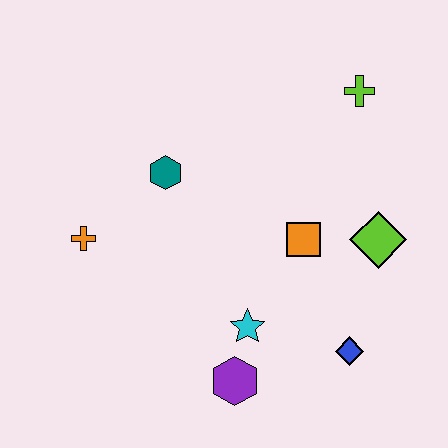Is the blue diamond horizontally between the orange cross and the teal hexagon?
No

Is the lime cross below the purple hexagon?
No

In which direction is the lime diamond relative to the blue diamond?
The lime diamond is above the blue diamond.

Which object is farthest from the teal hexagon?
The blue diamond is farthest from the teal hexagon.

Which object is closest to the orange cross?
The teal hexagon is closest to the orange cross.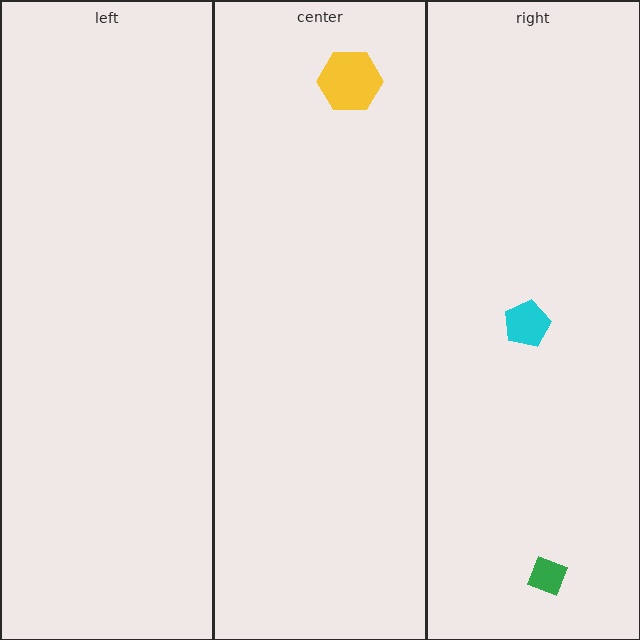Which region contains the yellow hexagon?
The center region.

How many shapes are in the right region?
2.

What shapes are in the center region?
The yellow hexagon.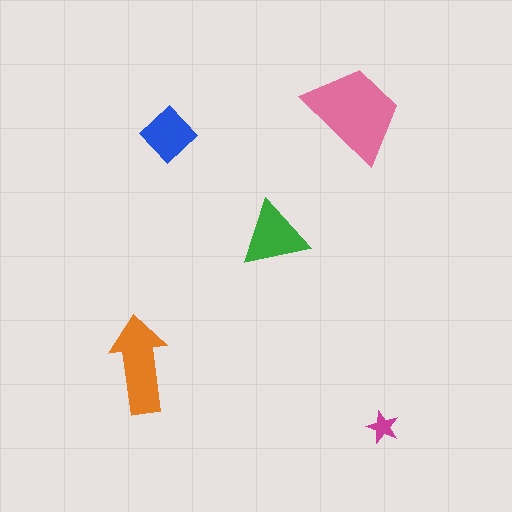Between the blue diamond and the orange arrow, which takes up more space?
The orange arrow.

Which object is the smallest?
The magenta star.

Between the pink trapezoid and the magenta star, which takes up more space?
The pink trapezoid.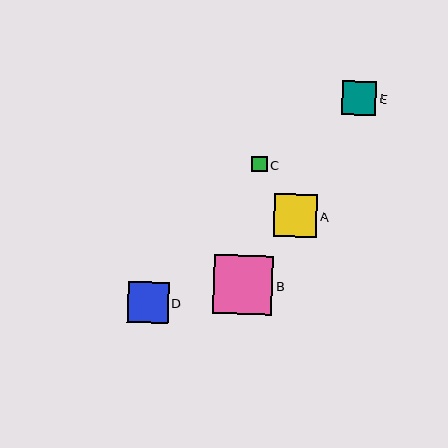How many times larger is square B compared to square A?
Square B is approximately 1.4 times the size of square A.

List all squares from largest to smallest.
From largest to smallest: B, A, D, E, C.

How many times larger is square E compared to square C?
Square E is approximately 2.2 times the size of square C.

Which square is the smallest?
Square C is the smallest with a size of approximately 15 pixels.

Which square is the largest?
Square B is the largest with a size of approximately 59 pixels.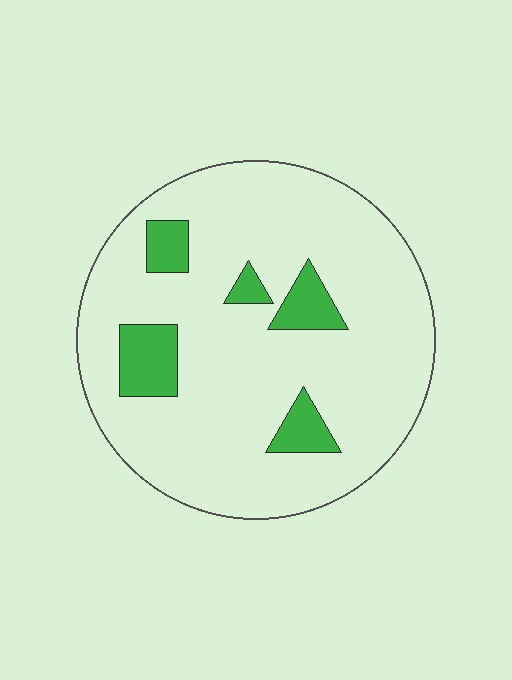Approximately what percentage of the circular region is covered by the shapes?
Approximately 15%.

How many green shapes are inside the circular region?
5.